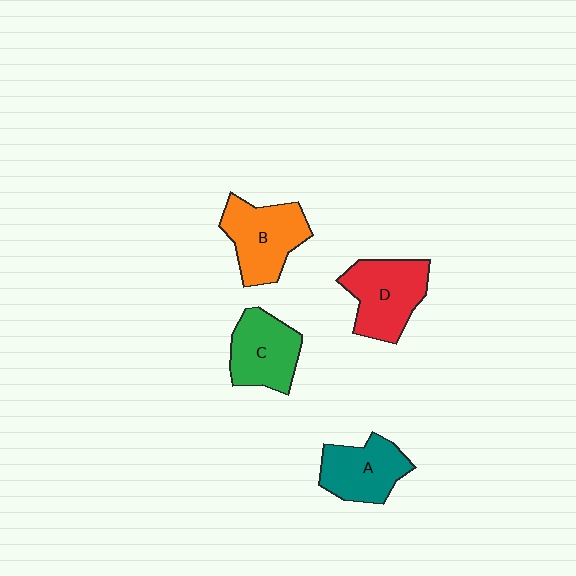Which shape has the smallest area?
Shape A (teal).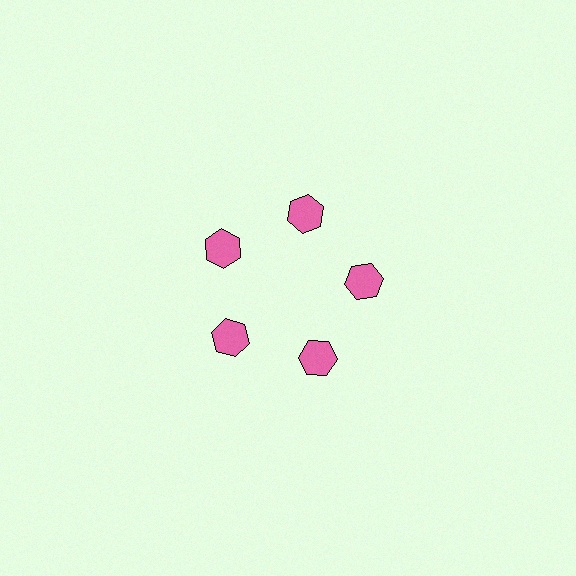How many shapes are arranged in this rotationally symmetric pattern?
There are 5 shapes, arranged in 5 groups of 1.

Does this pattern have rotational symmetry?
Yes, this pattern has 5-fold rotational symmetry. It looks the same after rotating 72 degrees around the center.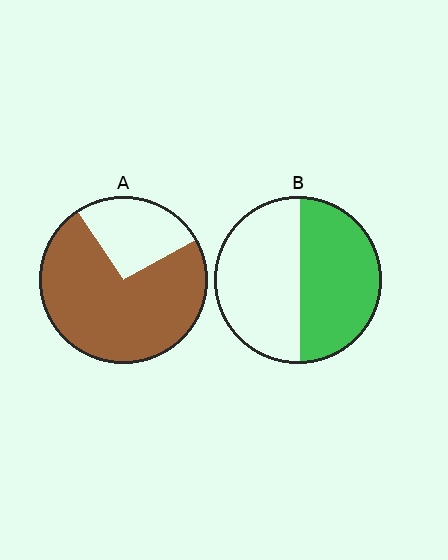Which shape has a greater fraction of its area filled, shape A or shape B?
Shape A.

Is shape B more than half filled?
Roughly half.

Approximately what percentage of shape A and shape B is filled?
A is approximately 75% and B is approximately 50%.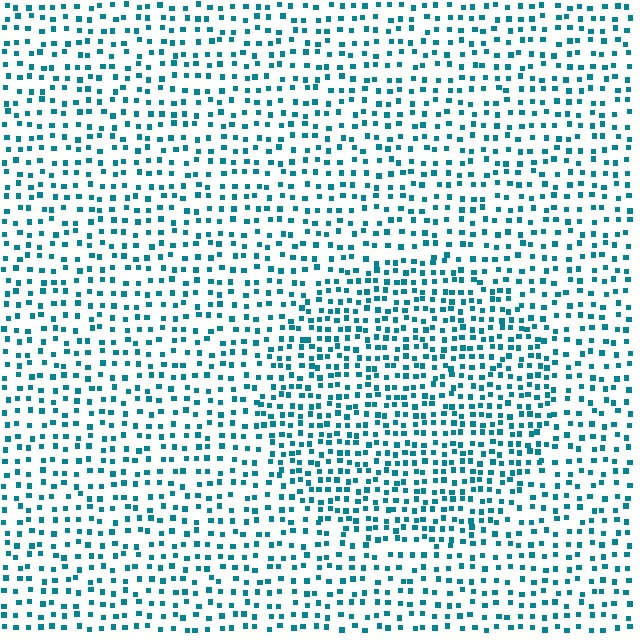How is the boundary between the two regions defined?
The boundary is defined by a change in element density (approximately 1.6x ratio). All elements are the same color, size, and shape.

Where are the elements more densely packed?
The elements are more densely packed inside the circle boundary.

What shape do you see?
I see a circle.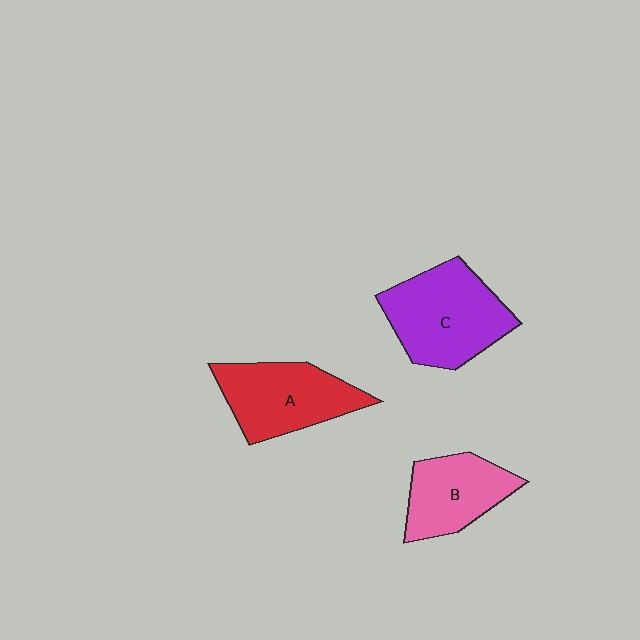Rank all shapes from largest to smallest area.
From largest to smallest: C (purple), A (red), B (pink).